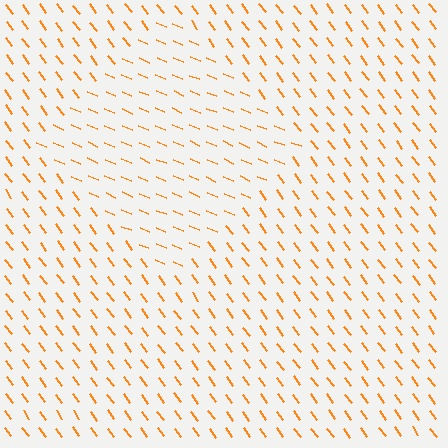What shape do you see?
I see a diamond.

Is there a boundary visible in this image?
Yes, there is a texture boundary formed by a change in line orientation.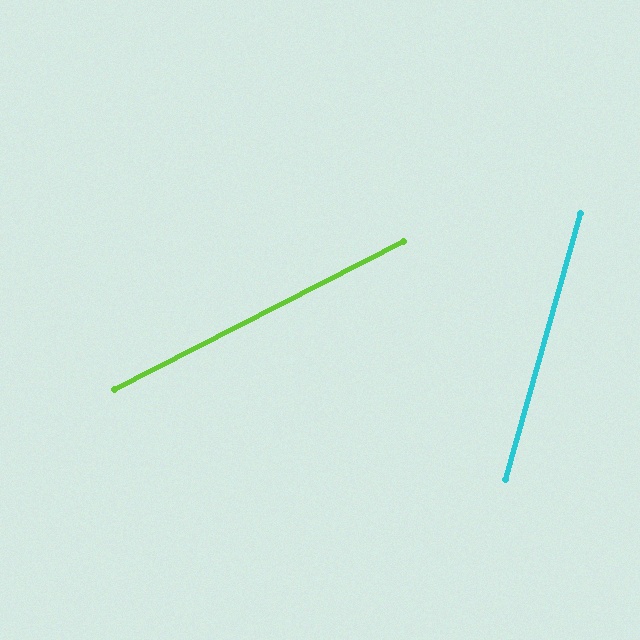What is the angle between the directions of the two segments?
Approximately 47 degrees.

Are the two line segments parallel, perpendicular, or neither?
Neither parallel nor perpendicular — they differ by about 47°.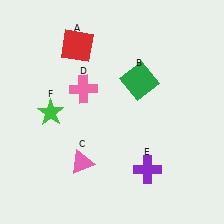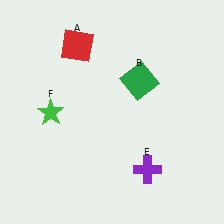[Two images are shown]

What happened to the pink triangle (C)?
The pink triangle (C) was removed in Image 2. It was in the bottom-left area of Image 1.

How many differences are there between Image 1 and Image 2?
There are 2 differences between the two images.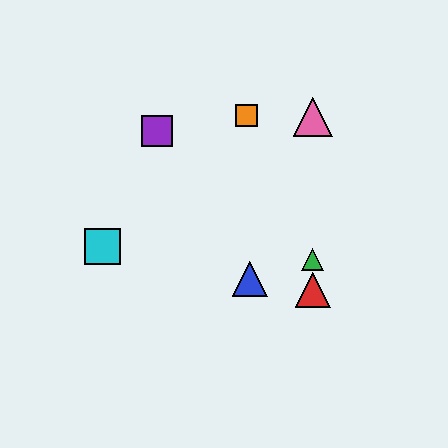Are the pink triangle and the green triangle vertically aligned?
Yes, both are at x≈313.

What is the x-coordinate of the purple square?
The purple square is at x≈157.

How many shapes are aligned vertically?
4 shapes (the red triangle, the green triangle, the yellow triangle, the pink triangle) are aligned vertically.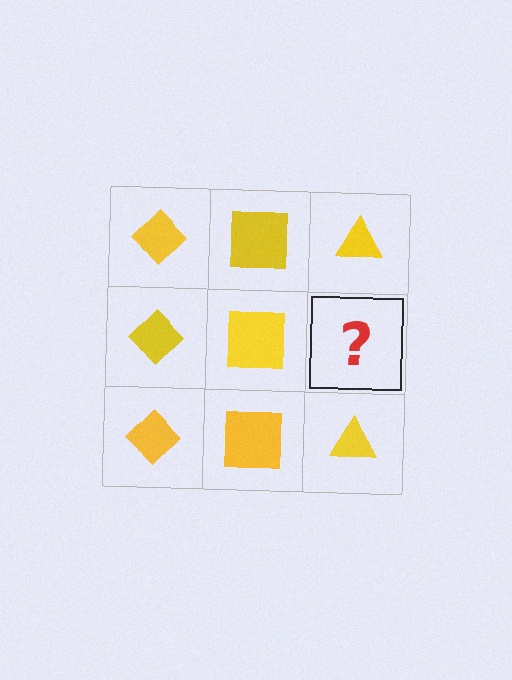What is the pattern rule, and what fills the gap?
The rule is that each column has a consistent shape. The gap should be filled with a yellow triangle.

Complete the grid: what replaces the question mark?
The question mark should be replaced with a yellow triangle.